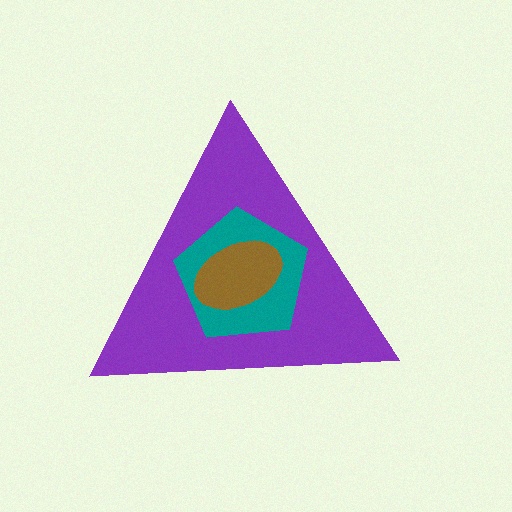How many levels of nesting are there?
3.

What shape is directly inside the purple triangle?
The teal pentagon.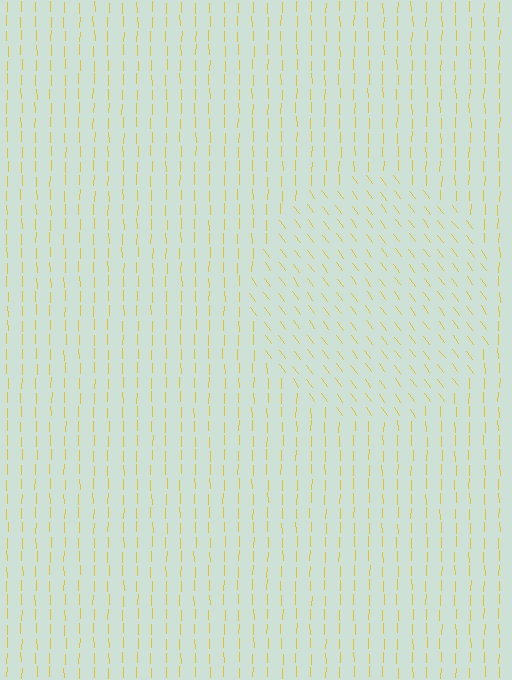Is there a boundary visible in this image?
Yes, there is a texture boundary formed by a change in line orientation.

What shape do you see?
I see a circle.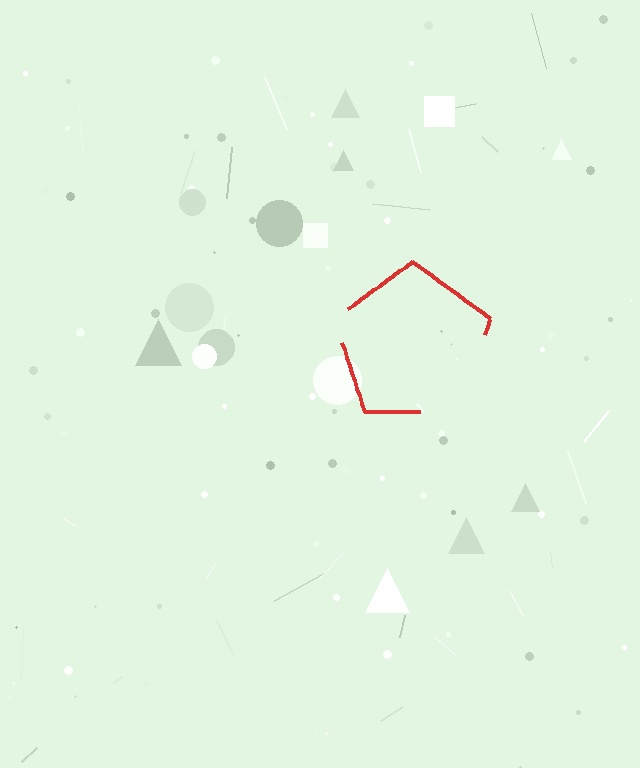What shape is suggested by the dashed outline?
The dashed outline suggests a pentagon.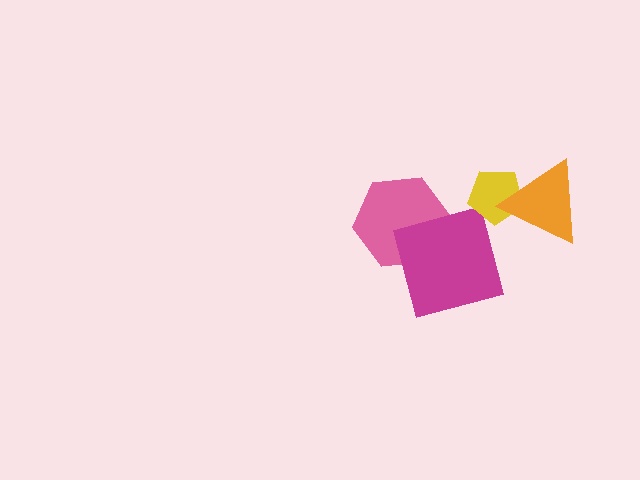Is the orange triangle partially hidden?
No, no other shape covers it.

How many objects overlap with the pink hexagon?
1 object overlaps with the pink hexagon.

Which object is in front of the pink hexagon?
The magenta square is in front of the pink hexagon.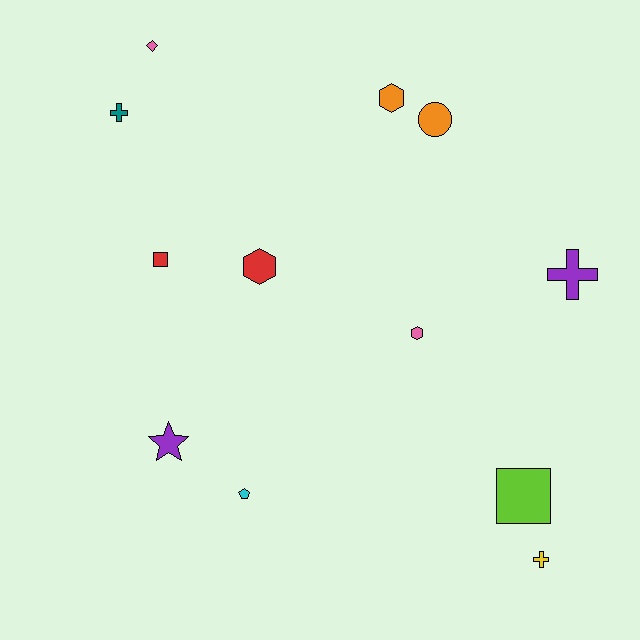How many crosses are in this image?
There are 3 crosses.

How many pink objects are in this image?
There are 2 pink objects.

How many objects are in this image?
There are 12 objects.